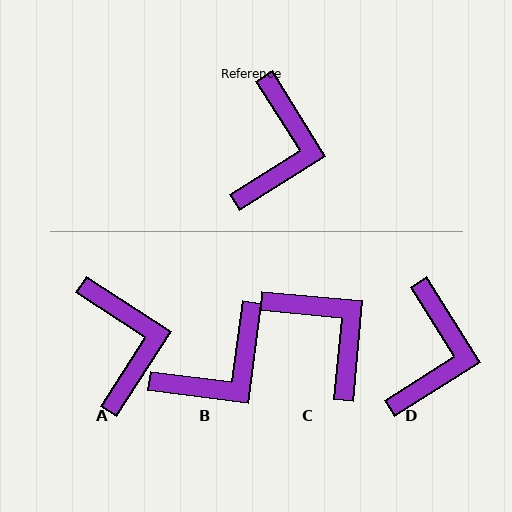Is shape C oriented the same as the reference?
No, it is off by about 53 degrees.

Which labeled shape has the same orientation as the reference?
D.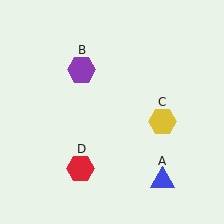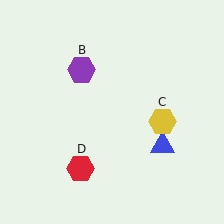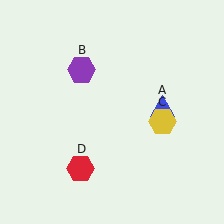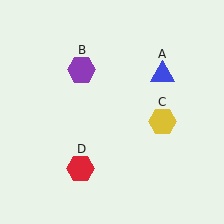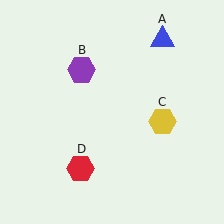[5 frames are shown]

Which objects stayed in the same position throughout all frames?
Purple hexagon (object B) and yellow hexagon (object C) and red hexagon (object D) remained stationary.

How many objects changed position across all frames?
1 object changed position: blue triangle (object A).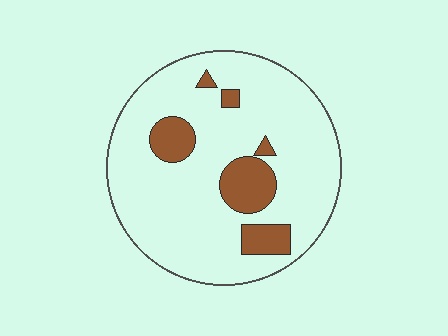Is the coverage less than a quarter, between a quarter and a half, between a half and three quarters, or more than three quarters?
Less than a quarter.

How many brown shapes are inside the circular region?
6.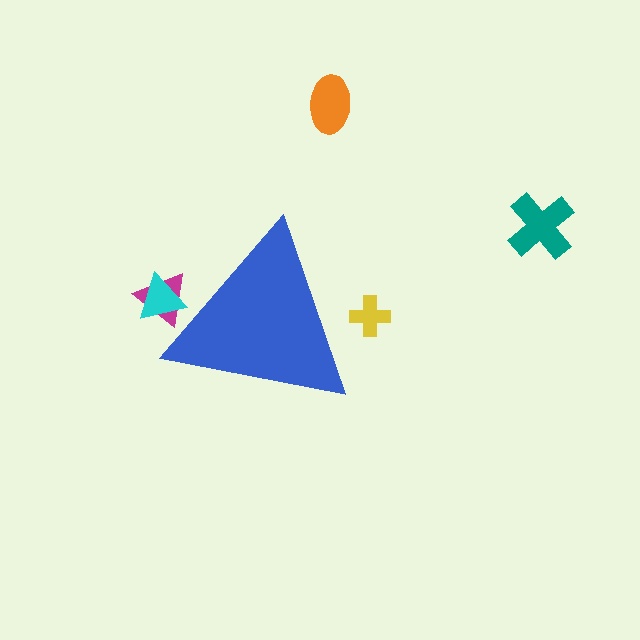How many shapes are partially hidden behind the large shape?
3 shapes are partially hidden.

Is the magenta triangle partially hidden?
Yes, the magenta triangle is partially hidden behind the blue triangle.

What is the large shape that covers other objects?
A blue triangle.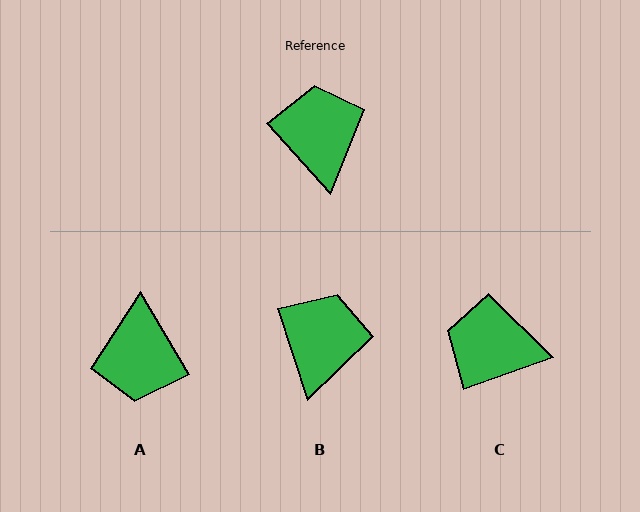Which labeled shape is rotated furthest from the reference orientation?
A, about 169 degrees away.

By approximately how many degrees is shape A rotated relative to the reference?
Approximately 169 degrees counter-clockwise.